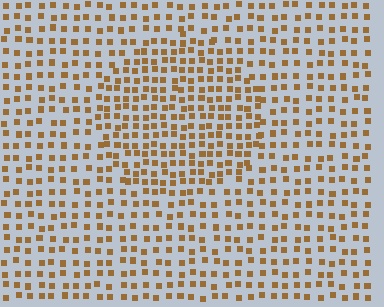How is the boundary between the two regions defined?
The boundary is defined by a change in element density (approximately 1.5x ratio). All elements are the same color, size, and shape.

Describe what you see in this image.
The image contains small brown elements arranged at two different densities. A circle-shaped region is visible where the elements are more densely packed than the surrounding area.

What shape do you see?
I see a circle.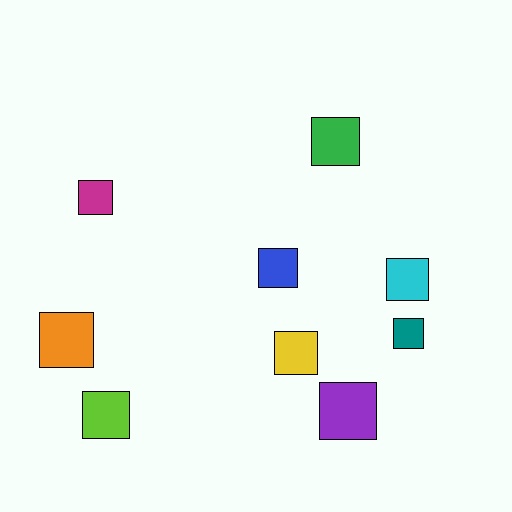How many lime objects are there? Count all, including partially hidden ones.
There is 1 lime object.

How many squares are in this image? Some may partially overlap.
There are 9 squares.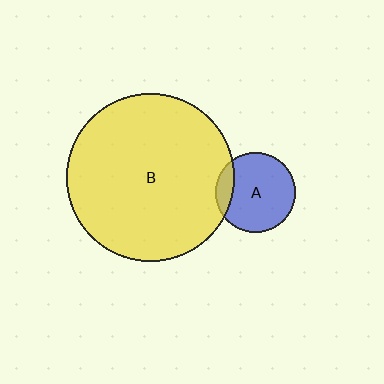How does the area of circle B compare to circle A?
Approximately 4.3 times.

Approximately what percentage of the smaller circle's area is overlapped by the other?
Approximately 15%.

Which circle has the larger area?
Circle B (yellow).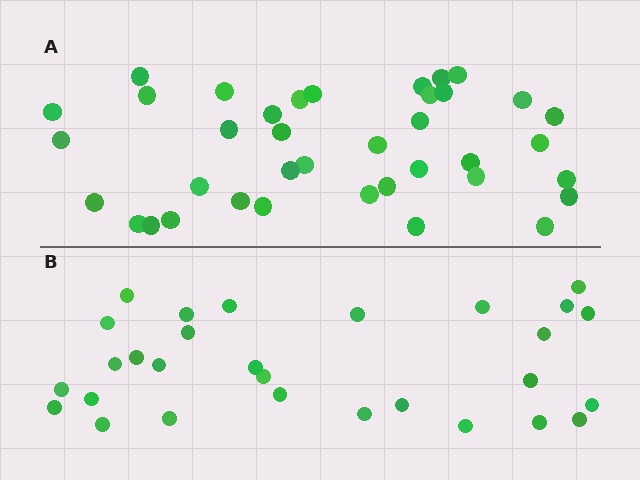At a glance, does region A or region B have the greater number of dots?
Region A (the top region) has more dots.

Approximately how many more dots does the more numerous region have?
Region A has roughly 8 or so more dots than region B.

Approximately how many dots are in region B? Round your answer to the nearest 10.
About 30 dots. (The exact count is 29, which rounds to 30.)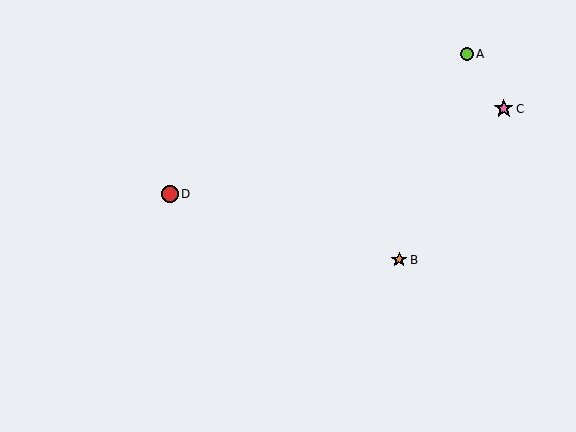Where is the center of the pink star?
The center of the pink star is at (504, 109).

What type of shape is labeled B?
Shape B is an orange star.